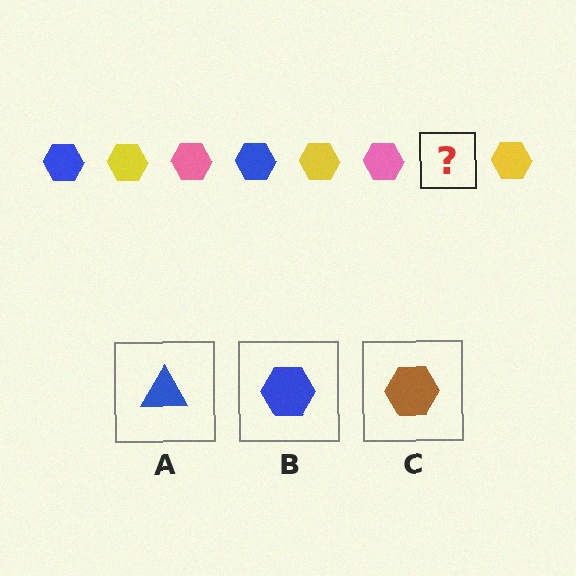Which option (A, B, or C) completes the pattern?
B.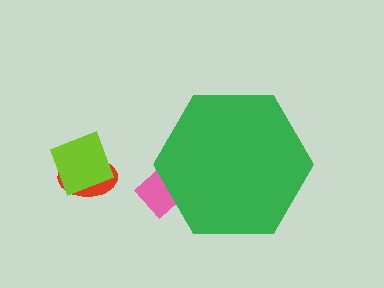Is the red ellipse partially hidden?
No, the red ellipse is fully visible.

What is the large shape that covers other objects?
A green hexagon.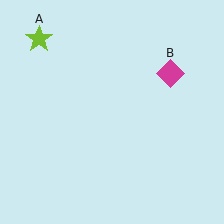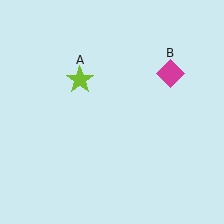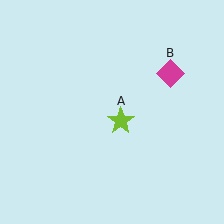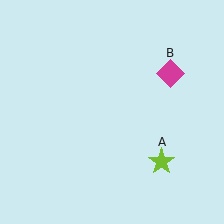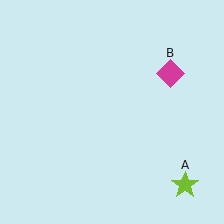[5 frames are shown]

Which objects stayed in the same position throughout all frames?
Magenta diamond (object B) remained stationary.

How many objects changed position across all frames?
1 object changed position: lime star (object A).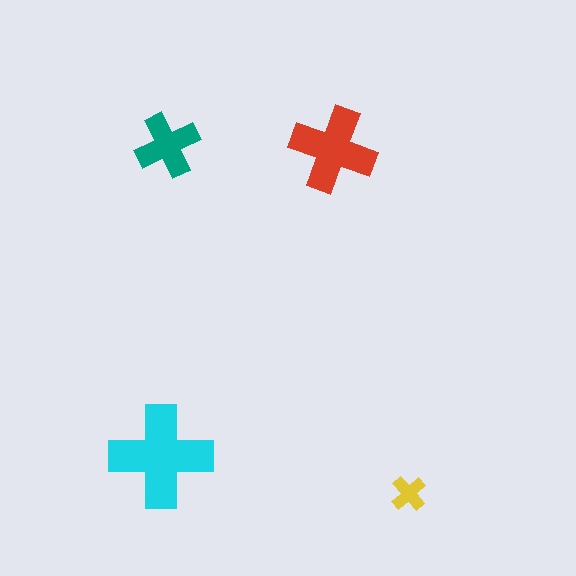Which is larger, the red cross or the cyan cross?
The cyan one.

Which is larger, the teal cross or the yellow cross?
The teal one.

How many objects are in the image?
There are 4 objects in the image.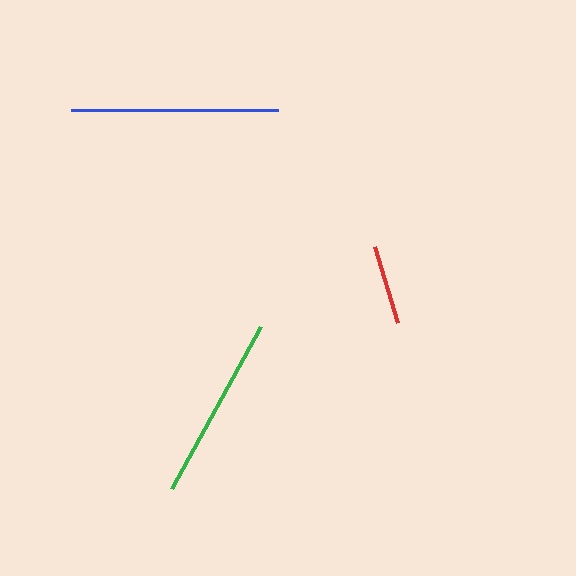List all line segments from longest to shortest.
From longest to shortest: blue, green, red.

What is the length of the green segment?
The green segment is approximately 184 pixels long.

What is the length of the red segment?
The red segment is approximately 80 pixels long.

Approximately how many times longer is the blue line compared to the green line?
The blue line is approximately 1.1 times the length of the green line.